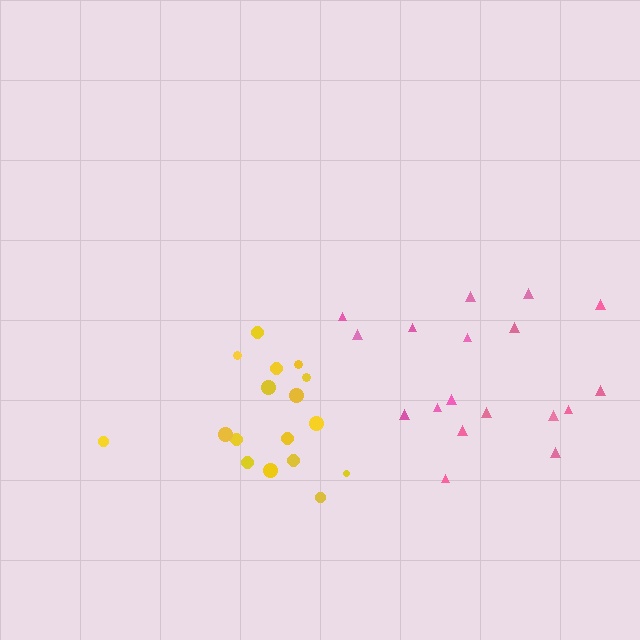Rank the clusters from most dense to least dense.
yellow, pink.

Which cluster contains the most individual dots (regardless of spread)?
Pink (18).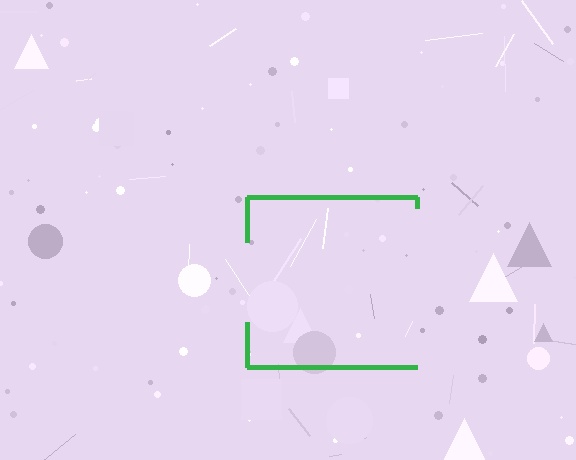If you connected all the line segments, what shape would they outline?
They would outline a square.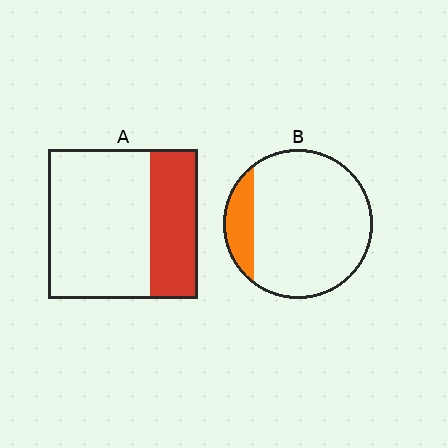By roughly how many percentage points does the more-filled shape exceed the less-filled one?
By roughly 15 percentage points (A over B).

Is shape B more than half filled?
No.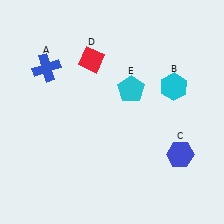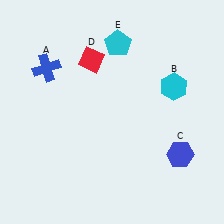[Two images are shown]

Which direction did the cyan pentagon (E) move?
The cyan pentagon (E) moved up.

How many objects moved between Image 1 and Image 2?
1 object moved between the two images.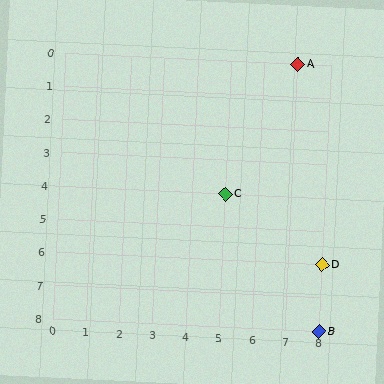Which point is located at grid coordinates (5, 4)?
Point C is at (5, 4).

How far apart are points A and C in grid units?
Points A and C are 2 columns and 4 rows apart (about 4.5 grid units diagonally).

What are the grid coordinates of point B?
Point B is at grid coordinates (8, 8).